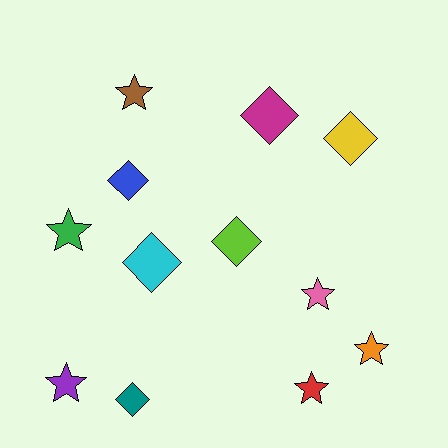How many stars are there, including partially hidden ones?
There are 6 stars.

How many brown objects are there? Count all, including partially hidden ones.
There is 1 brown object.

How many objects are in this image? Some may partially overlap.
There are 12 objects.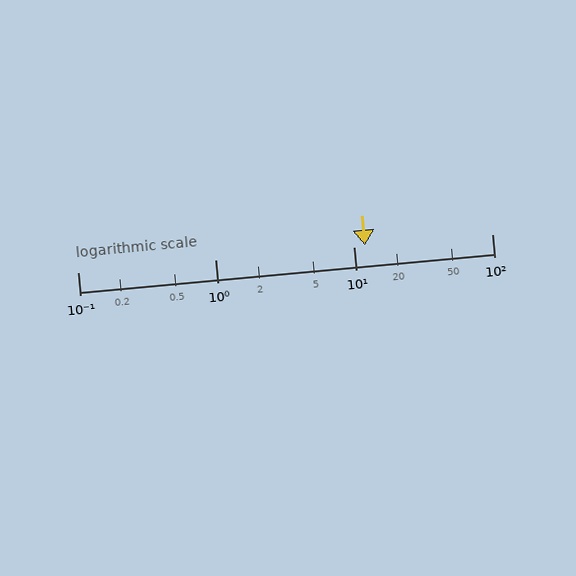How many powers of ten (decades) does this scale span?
The scale spans 3 decades, from 0.1 to 100.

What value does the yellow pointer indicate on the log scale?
The pointer indicates approximately 12.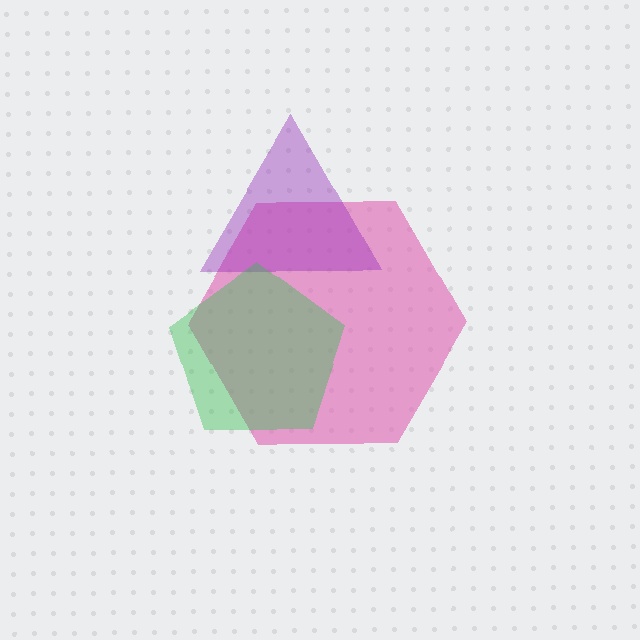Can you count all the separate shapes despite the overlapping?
Yes, there are 3 separate shapes.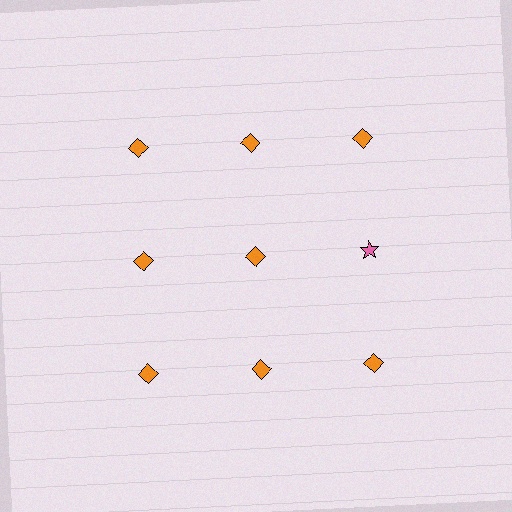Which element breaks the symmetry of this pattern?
The pink star in the second row, center column breaks the symmetry. All other shapes are orange diamonds.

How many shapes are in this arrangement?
There are 9 shapes arranged in a grid pattern.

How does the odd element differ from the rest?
It differs in both color (pink instead of orange) and shape (star instead of diamond).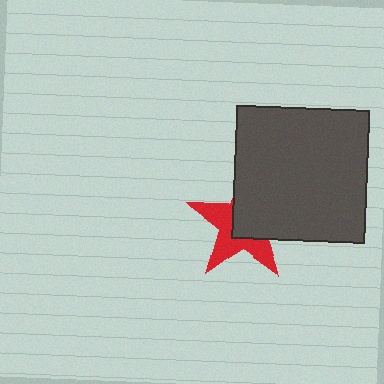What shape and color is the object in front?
The object in front is a dark gray square.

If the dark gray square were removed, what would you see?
You would see the complete red star.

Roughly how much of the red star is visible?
About half of it is visible (roughly 48%).